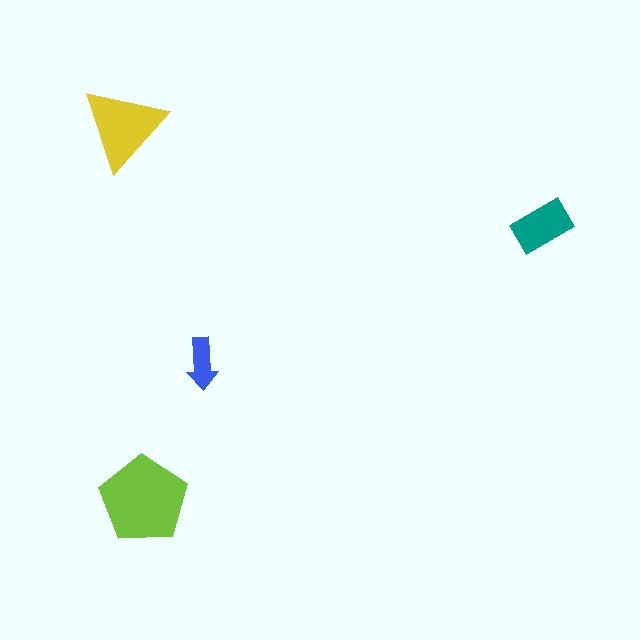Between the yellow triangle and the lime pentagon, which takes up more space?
The lime pentagon.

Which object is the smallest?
The blue arrow.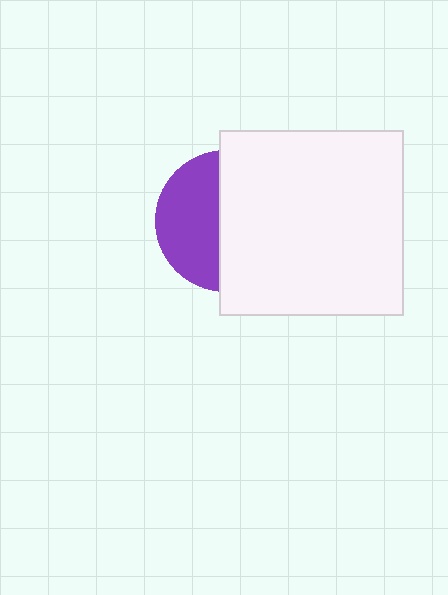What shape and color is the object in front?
The object in front is a white square.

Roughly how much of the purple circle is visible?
A small part of it is visible (roughly 44%).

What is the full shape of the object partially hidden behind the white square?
The partially hidden object is a purple circle.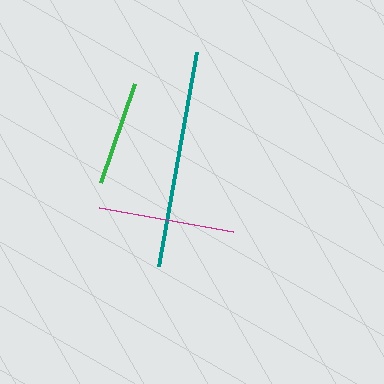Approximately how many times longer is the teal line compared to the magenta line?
The teal line is approximately 1.6 times the length of the magenta line.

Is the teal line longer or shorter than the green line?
The teal line is longer than the green line.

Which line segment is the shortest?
The green line is the shortest at approximately 105 pixels.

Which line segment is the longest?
The teal line is the longest at approximately 218 pixels.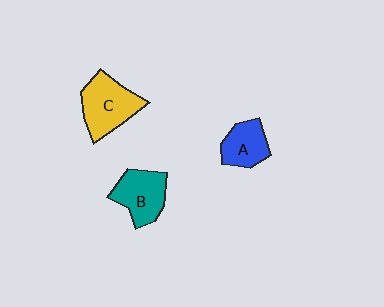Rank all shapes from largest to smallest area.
From largest to smallest: C (yellow), B (teal), A (blue).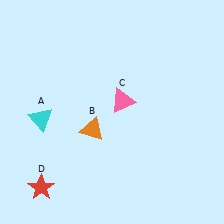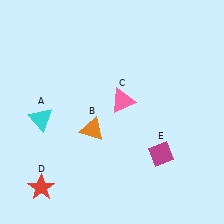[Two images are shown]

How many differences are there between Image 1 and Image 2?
There is 1 difference between the two images.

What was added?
A magenta diamond (E) was added in Image 2.